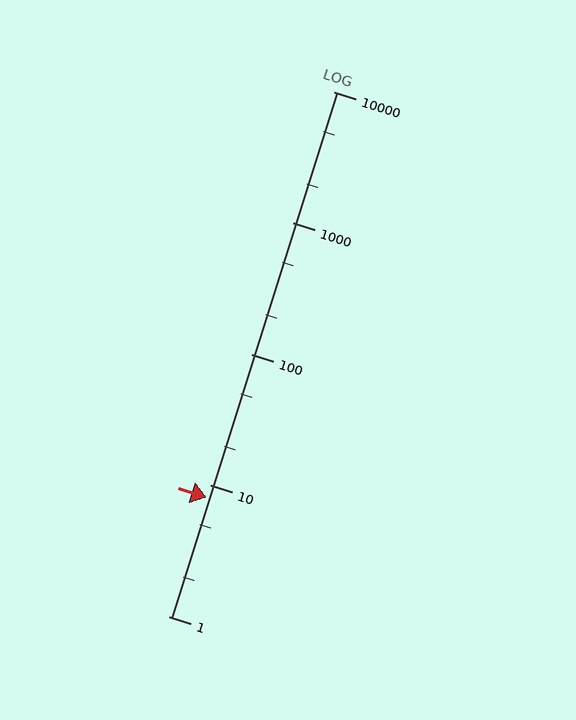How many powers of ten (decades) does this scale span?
The scale spans 4 decades, from 1 to 10000.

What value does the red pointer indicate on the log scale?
The pointer indicates approximately 8.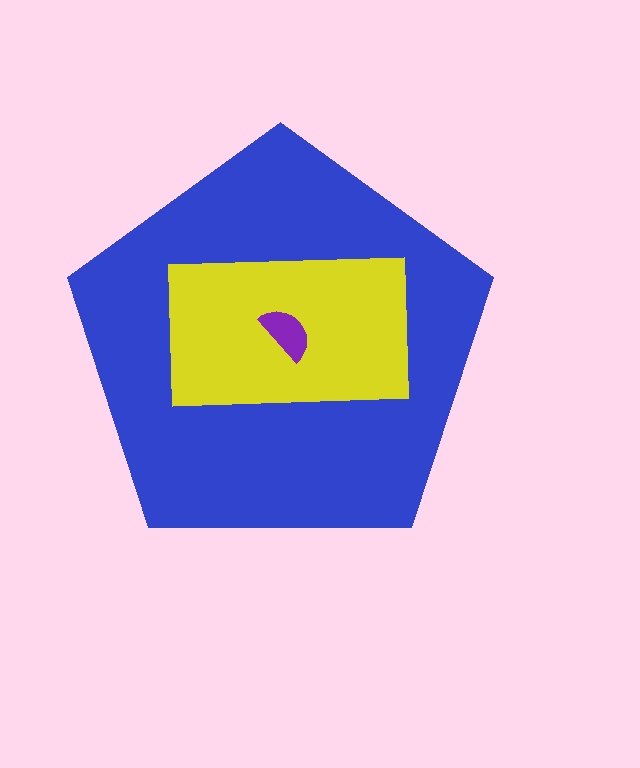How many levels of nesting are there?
3.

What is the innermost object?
The purple semicircle.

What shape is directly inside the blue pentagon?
The yellow rectangle.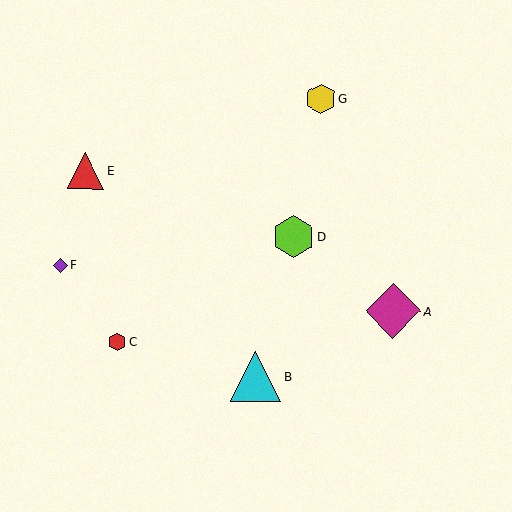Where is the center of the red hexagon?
The center of the red hexagon is at (117, 342).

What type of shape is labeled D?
Shape D is a lime hexagon.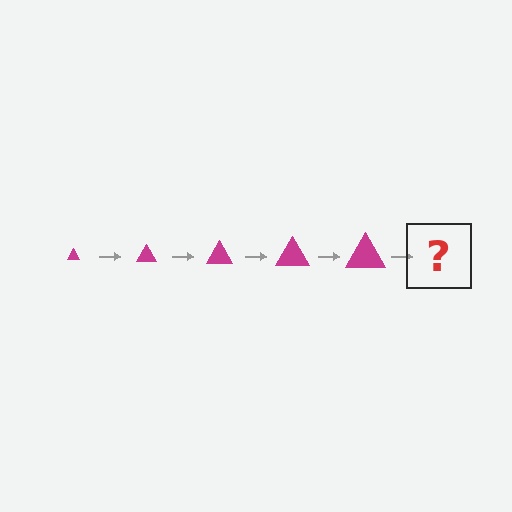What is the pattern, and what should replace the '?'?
The pattern is that the triangle gets progressively larger each step. The '?' should be a magenta triangle, larger than the previous one.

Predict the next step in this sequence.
The next step is a magenta triangle, larger than the previous one.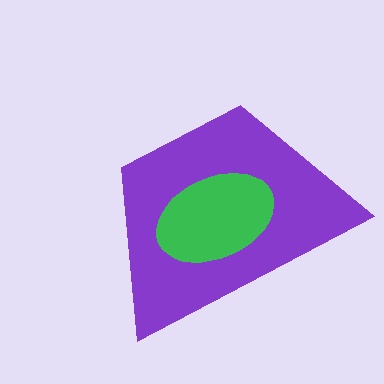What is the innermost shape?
The green ellipse.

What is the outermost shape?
The purple trapezoid.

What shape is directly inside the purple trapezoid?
The green ellipse.